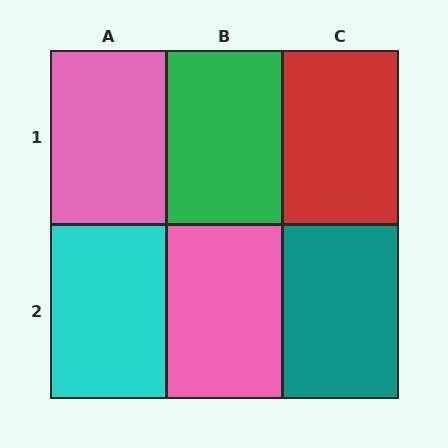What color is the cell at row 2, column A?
Cyan.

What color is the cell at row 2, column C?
Teal.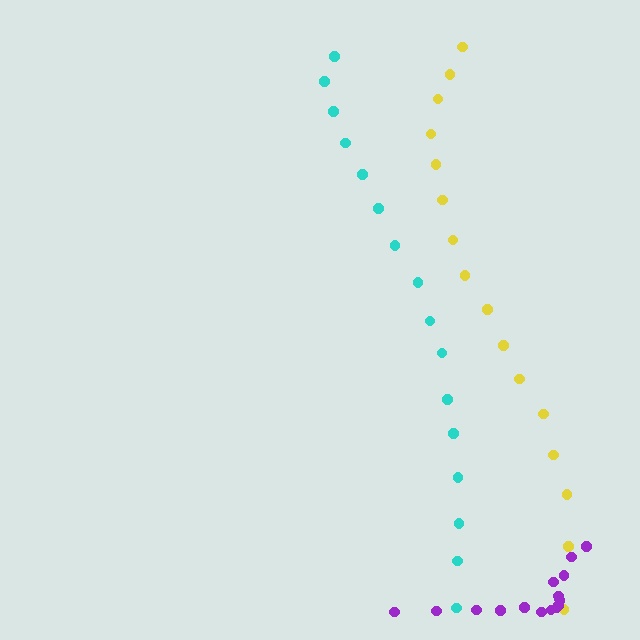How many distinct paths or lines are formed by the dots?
There are 3 distinct paths.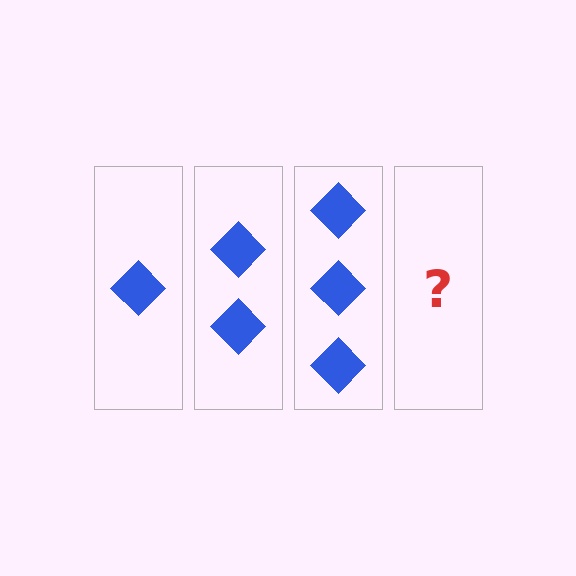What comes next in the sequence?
The next element should be 4 diamonds.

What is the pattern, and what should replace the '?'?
The pattern is that each step adds one more diamond. The '?' should be 4 diamonds.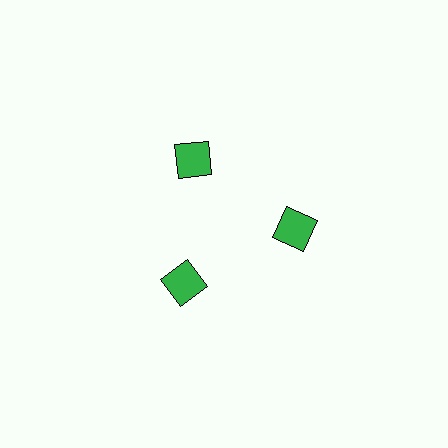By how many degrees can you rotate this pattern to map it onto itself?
The pattern maps onto itself every 120 degrees of rotation.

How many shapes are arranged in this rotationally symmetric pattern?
There are 3 shapes, arranged in 3 groups of 1.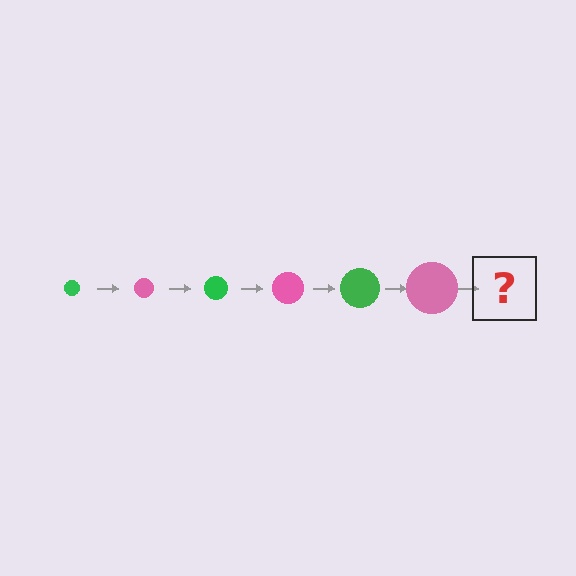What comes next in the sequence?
The next element should be a green circle, larger than the previous one.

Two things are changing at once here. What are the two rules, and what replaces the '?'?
The two rules are that the circle grows larger each step and the color cycles through green and pink. The '?' should be a green circle, larger than the previous one.